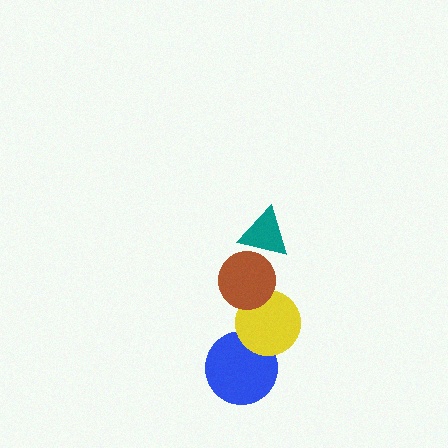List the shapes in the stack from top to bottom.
From top to bottom: the teal triangle, the brown circle, the yellow circle, the blue circle.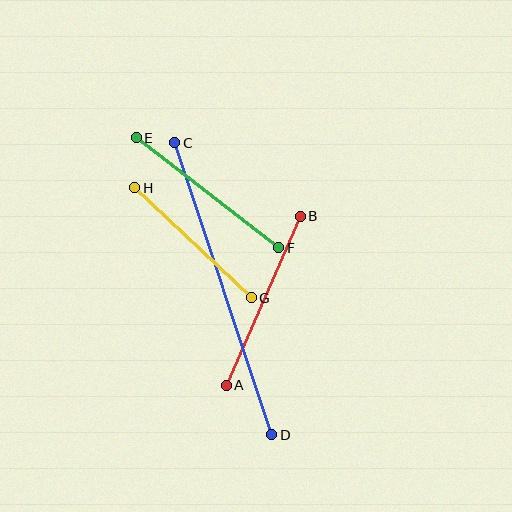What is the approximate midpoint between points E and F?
The midpoint is at approximately (207, 193) pixels.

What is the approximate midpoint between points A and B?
The midpoint is at approximately (263, 301) pixels.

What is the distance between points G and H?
The distance is approximately 160 pixels.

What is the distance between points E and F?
The distance is approximately 180 pixels.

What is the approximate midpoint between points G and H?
The midpoint is at approximately (193, 243) pixels.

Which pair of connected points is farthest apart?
Points C and D are farthest apart.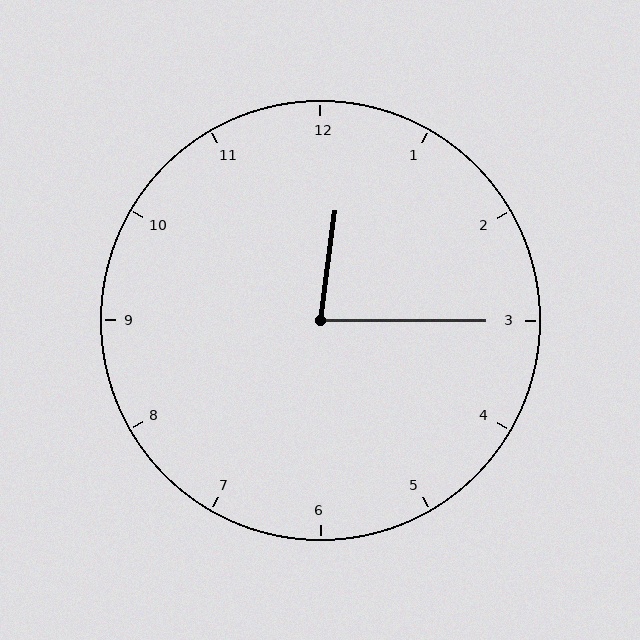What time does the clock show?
12:15.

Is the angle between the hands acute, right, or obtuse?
It is acute.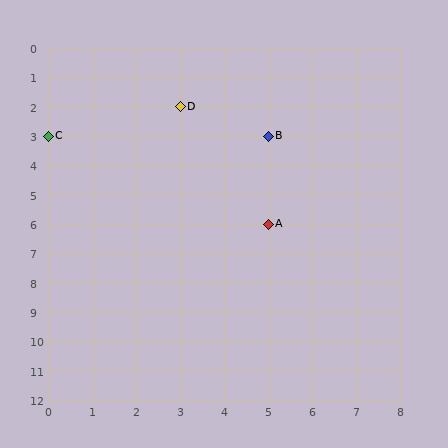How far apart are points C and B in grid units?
Points C and B are 5 columns apart.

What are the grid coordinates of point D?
Point D is at grid coordinates (3, 2).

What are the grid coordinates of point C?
Point C is at grid coordinates (0, 3).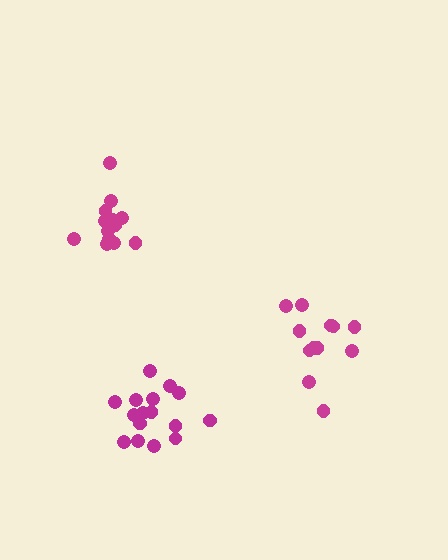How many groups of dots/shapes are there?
There are 3 groups.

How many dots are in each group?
Group 1: 13 dots, Group 2: 12 dots, Group 3: 16 dots (41 total).